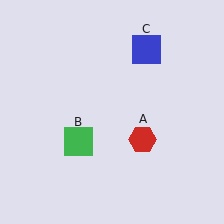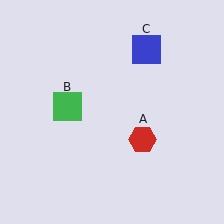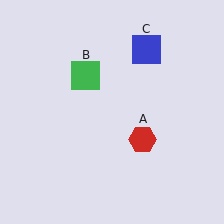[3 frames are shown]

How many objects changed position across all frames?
1 object changed position: green square (object B).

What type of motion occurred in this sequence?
The green square (object B) rotated clockwise around the center of the scene.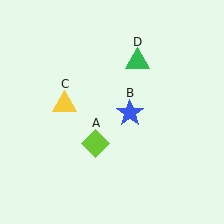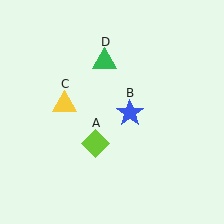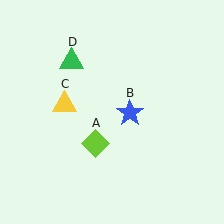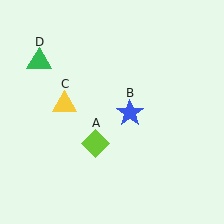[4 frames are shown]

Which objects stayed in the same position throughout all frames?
Lime diamond (object A) and blue star (object B) and yellow triangle (object C) remained stationary.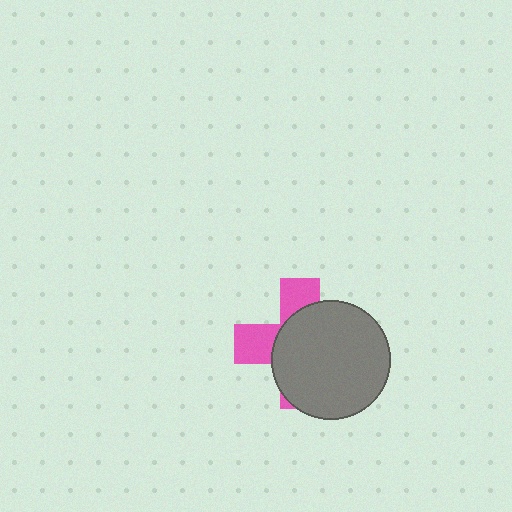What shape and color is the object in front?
The object in front is a gray circle.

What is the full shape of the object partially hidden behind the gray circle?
The partially hidden object is a pink cross.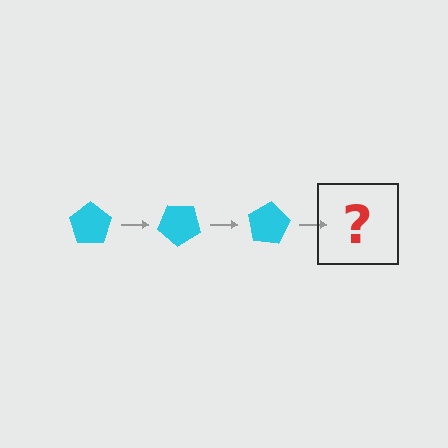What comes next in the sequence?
The next element should be a cyan pentagon rotated 120 degrees.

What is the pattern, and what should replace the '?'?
The pattern is that the pentagon rotates 40 degrees each step. The '?' should be a cyan pentagon rotated 120 degrees.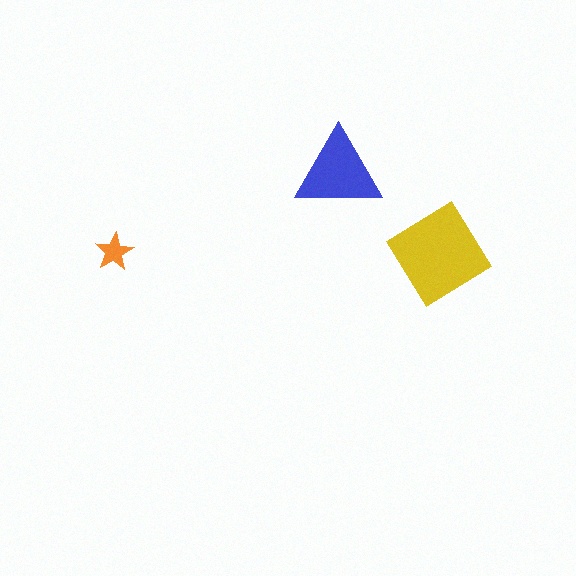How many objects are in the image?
There are 3 objects in the image.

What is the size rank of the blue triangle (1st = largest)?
2nd.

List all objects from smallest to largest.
The orange star, the blue triangle, the yellow diamond.